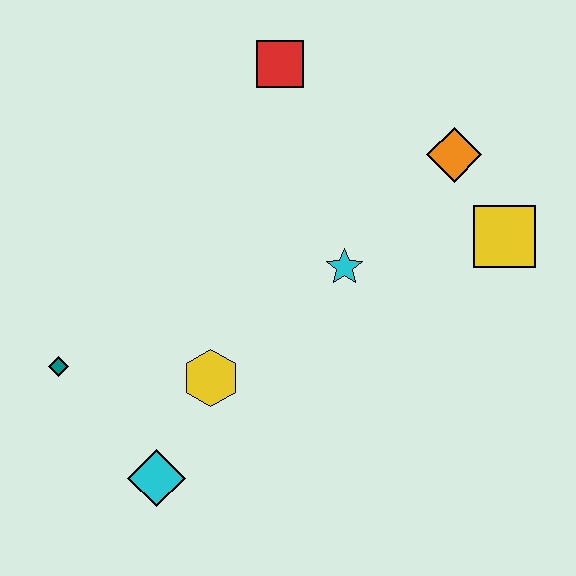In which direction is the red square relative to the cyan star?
The red square is above the cyan star.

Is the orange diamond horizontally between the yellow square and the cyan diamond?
Yes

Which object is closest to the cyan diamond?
The yellow hexagon is closest to the cyan diamond.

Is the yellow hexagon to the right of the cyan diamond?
Yes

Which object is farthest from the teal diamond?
The yellow square is farthest from the teal diamond.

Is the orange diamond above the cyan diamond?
Yes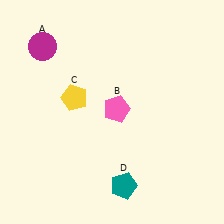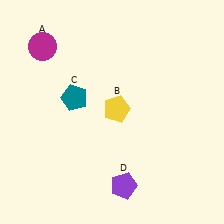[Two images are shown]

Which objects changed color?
B changed from pink to yellow. C changed from yellow to teal. D changed from teal to purple.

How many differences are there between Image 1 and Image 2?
There are 3 differences between the two images.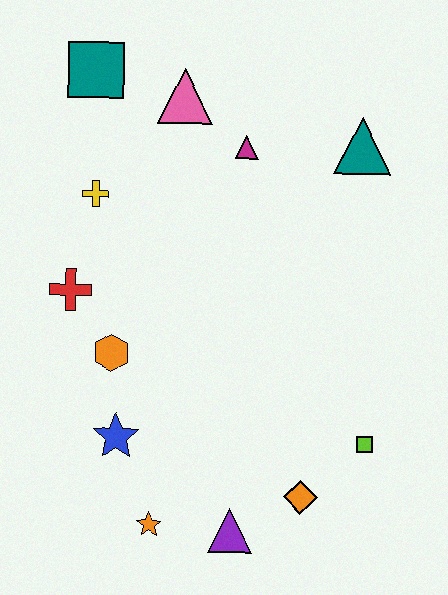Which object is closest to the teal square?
The pink triangle is closest to the teal square.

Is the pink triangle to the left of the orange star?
No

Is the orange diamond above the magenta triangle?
No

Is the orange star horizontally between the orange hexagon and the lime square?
Yes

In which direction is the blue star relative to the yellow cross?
The blue star is below the yellow cross.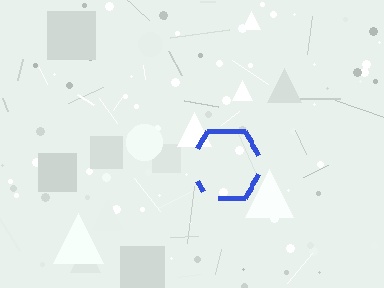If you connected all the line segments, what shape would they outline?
They would outline a hexagon.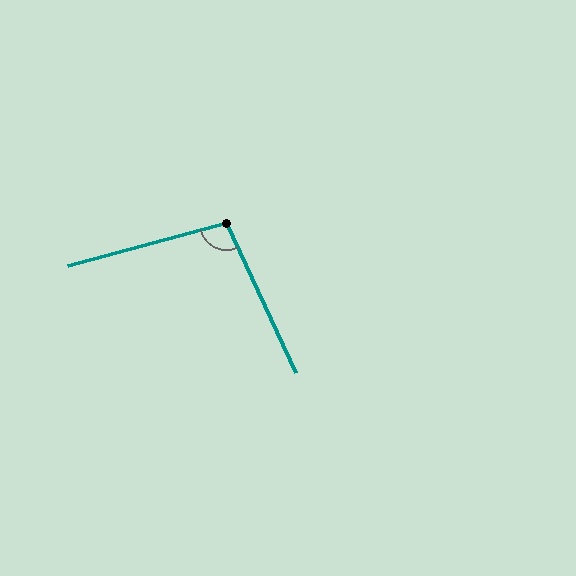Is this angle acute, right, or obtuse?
It is obtuse.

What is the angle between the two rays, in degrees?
Approximately 100 degrees.